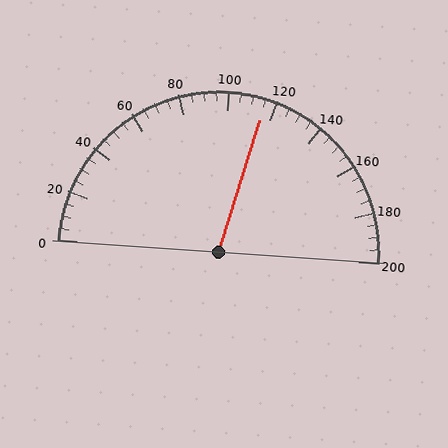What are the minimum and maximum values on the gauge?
The gauge ranges from 0 to 200.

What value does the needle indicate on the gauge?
The needle indicates approximately 115.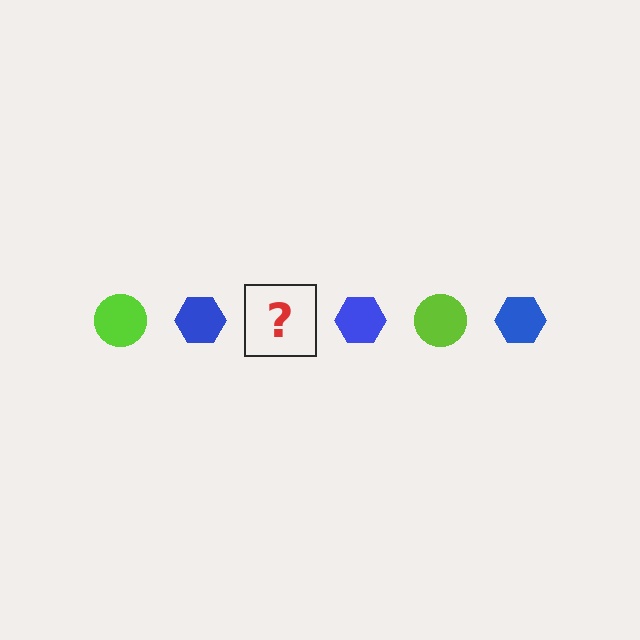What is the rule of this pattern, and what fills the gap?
The rule is that the pattern alternates between lime circle and blue hexagon. The gap should be filled with a lime circle.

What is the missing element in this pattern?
The missing element is a lime circle.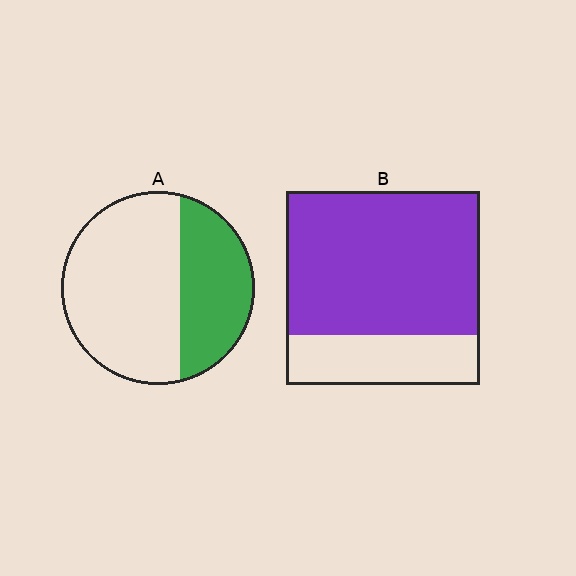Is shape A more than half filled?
No.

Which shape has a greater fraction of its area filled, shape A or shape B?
Shape B.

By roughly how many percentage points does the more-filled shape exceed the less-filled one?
By roughly 40 percentage points (B over A).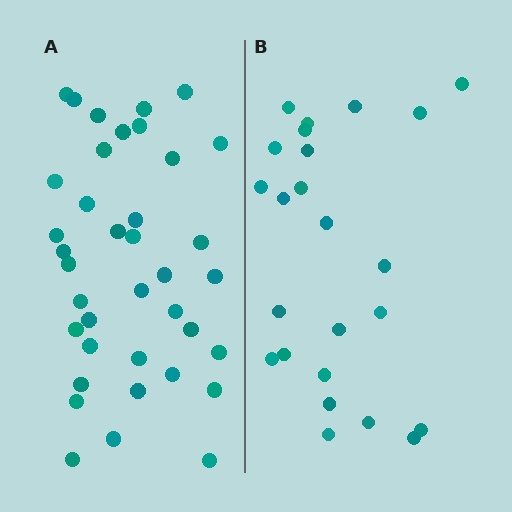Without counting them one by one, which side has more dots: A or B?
Region A (the left region) has more dots.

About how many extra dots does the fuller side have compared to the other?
Region A has approximately 15 more dots than region B.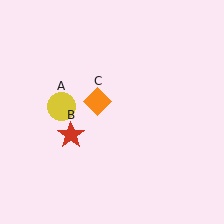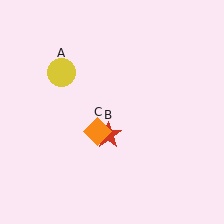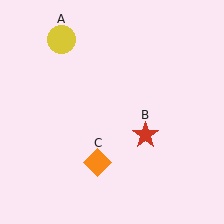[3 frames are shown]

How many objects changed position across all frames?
3 objects changed position: yellow circle (object A), red star (object B), orange diamond (object C).